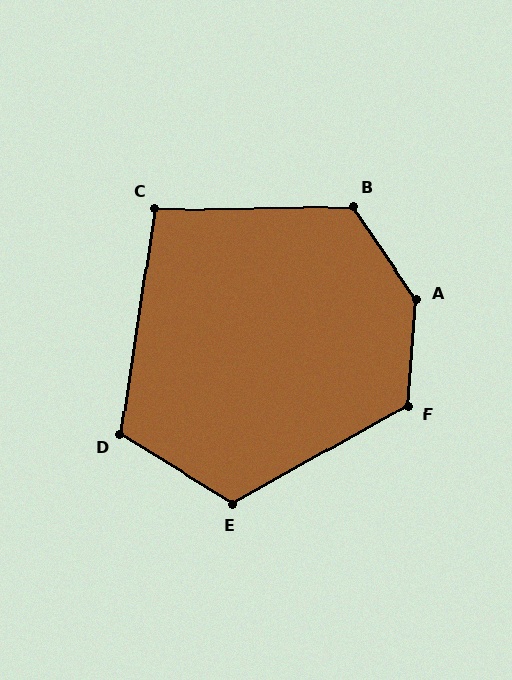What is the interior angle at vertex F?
Approximately 124 degrees (obtuse).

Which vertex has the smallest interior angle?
C, at approximately 99 degrees.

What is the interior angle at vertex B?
Approximately 123 degrees (obtuse).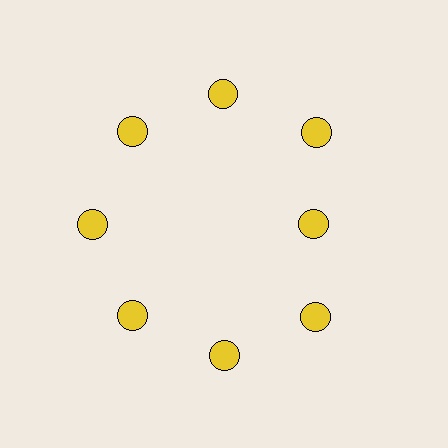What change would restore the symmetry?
The symmetry would be restored by moving it outward, back onto the ring so that all 8 circles sit at equal angles and equal distance from the center.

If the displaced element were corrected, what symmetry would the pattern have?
It would have 8-fold rotational symmetry — the pattern would map onto itself every 45 degrees.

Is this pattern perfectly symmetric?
No. The 8 yellow circles are arranged in a ring, but one element near the 3 o'clock position is pulled inward toward the center, breaking the 8-fold rotational symmetry.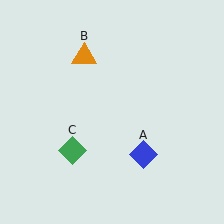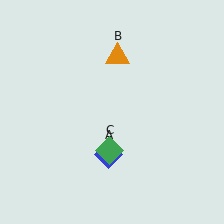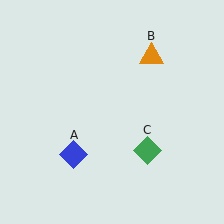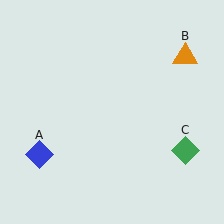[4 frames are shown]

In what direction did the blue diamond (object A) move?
The blue diamond (object A) moved left.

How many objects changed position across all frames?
3 objects changed position: blue diamond (object A), orange triangle (object B), green diamond (object C).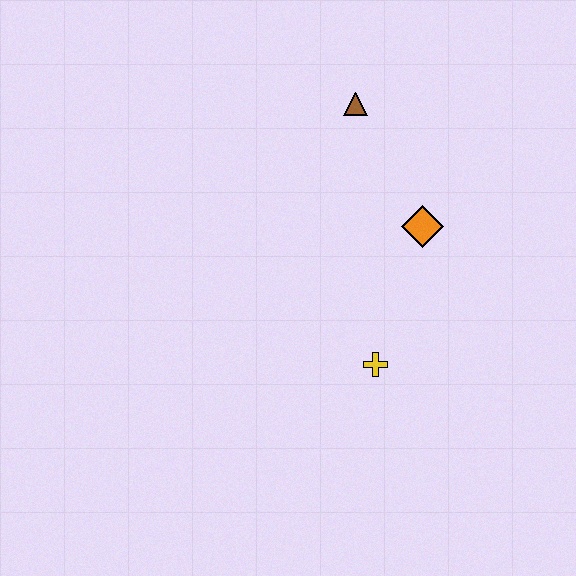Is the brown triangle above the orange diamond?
Yes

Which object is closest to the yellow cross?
The orange diamond is closest to the yellow cross.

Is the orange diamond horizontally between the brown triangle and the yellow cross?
No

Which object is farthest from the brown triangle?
The yellow cross is farthest from the brown triangle.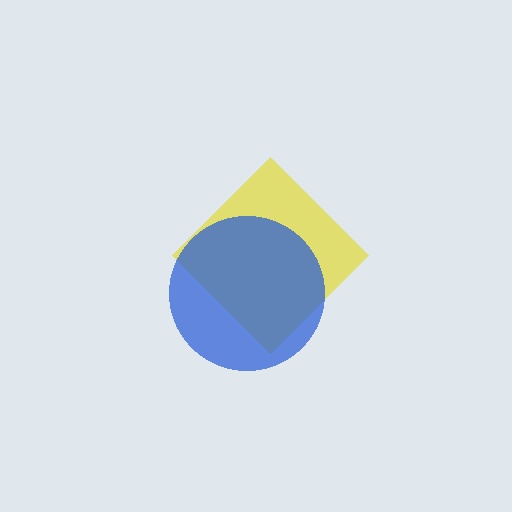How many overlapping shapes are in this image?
There are 2 overlapping shapes in the image.